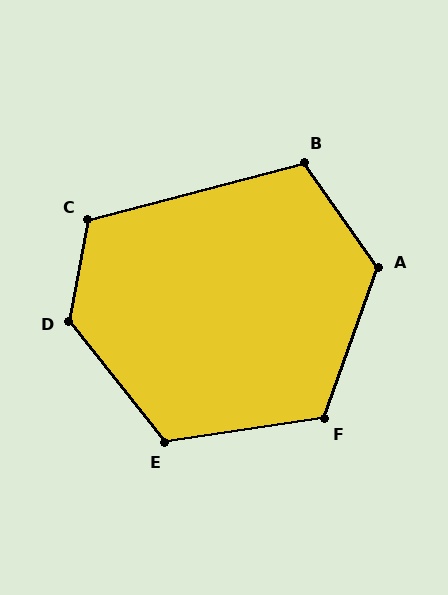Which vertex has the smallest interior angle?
B, at approximately 111 degrees.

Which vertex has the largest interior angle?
D, at approximately 131 degrees.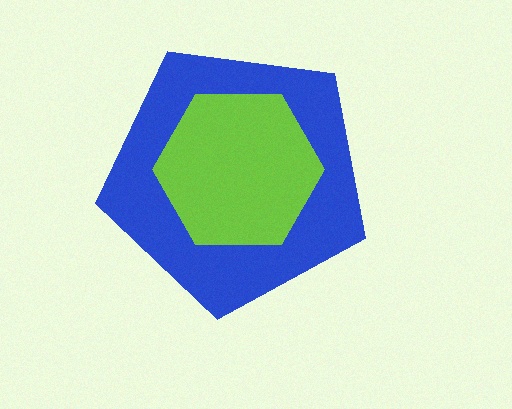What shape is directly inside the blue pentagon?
The lime hexagon.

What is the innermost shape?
The lime hexagon.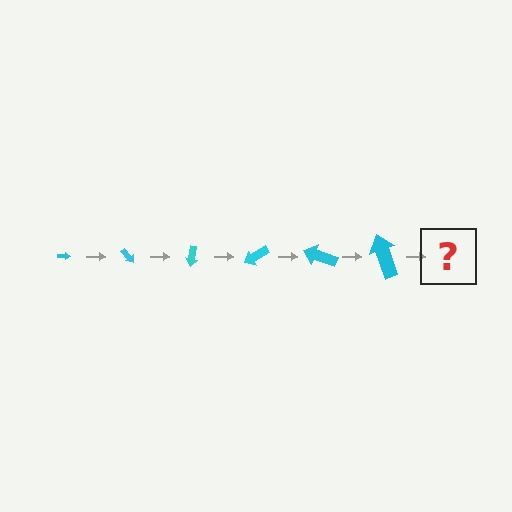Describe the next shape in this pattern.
It should be an arrow, larger than the previous one and rotated 300 degrees from the start.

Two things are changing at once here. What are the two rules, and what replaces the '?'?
The two rules are that the arrow grows larger each step and it rotates 50 degrees each step. The '?' should be an arrow, larger than the previous one and rotated 300 degrees from the start.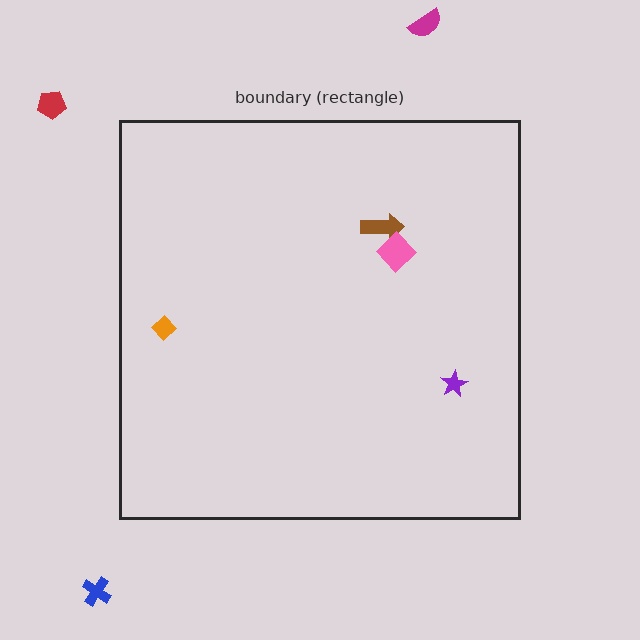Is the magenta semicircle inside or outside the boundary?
Outside.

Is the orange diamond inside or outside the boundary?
Inside.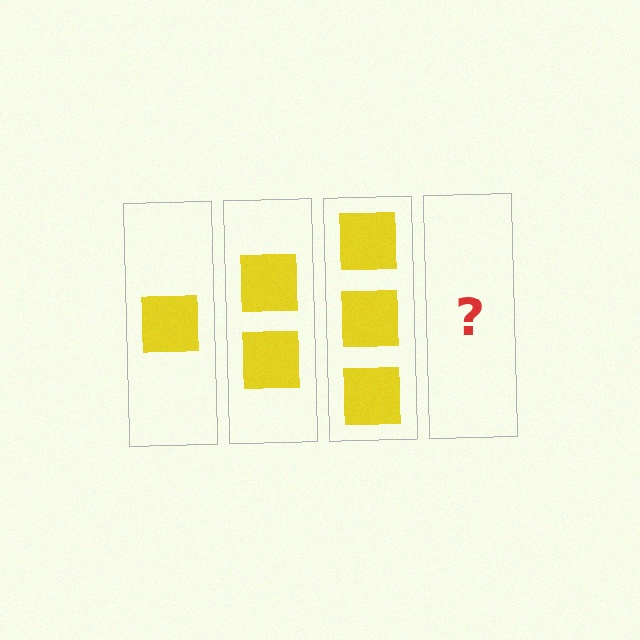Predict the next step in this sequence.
The next step is 4 squares.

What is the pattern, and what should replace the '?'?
The pattern is that each step adds one more square. The '?' should be 4 squares.